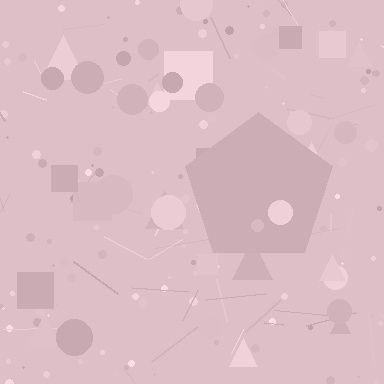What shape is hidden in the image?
A pentagon is hidden in the image.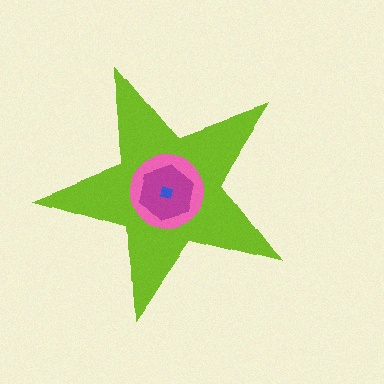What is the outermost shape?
The lime star.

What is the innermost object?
The blue square.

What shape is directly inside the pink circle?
The magenta hexagon.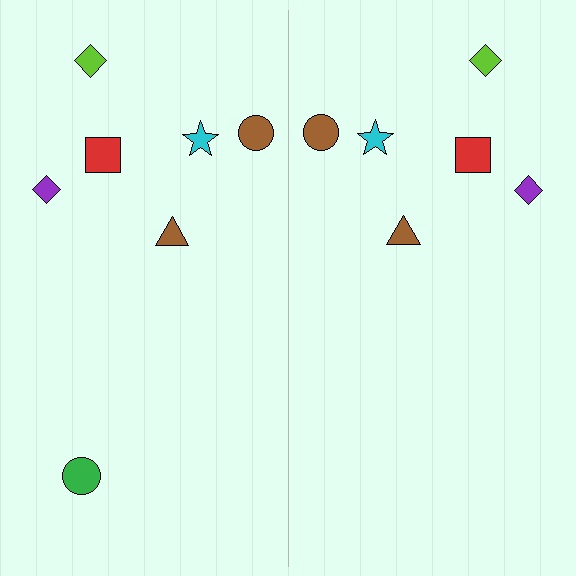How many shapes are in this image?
There are 13 shapes in this image.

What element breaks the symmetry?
A green circle is missing from the right side.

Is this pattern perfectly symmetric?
No, the pattern is not perfectly symmetric. A green circle is missing from the right side.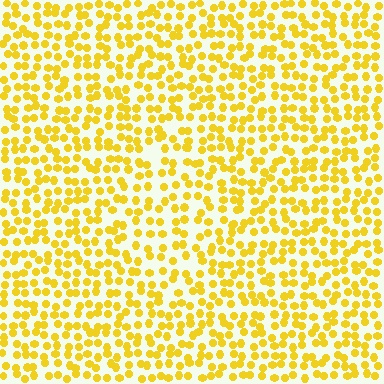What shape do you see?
I see a diamond.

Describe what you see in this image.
The image contains small yellow elements arranged at two different densities. A diamond-shaped region is visible where the elements are less densely packed than the surrounding area.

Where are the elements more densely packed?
The elements are more densely packed outside the diamond boundary.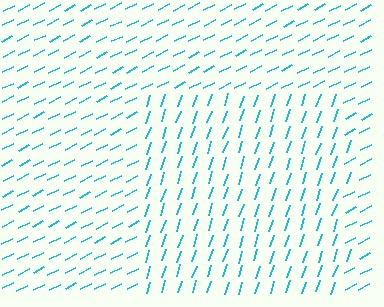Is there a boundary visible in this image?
Yes, there is a texture boundary formed by a change in line orientation.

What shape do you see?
I see a rectangle.